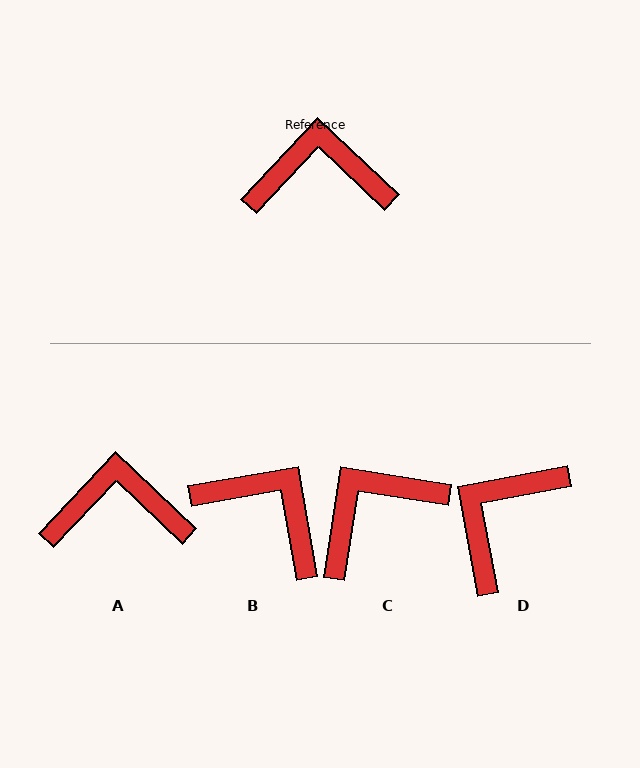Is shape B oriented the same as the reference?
No, it is off by about 37 degrees.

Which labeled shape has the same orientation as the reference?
A.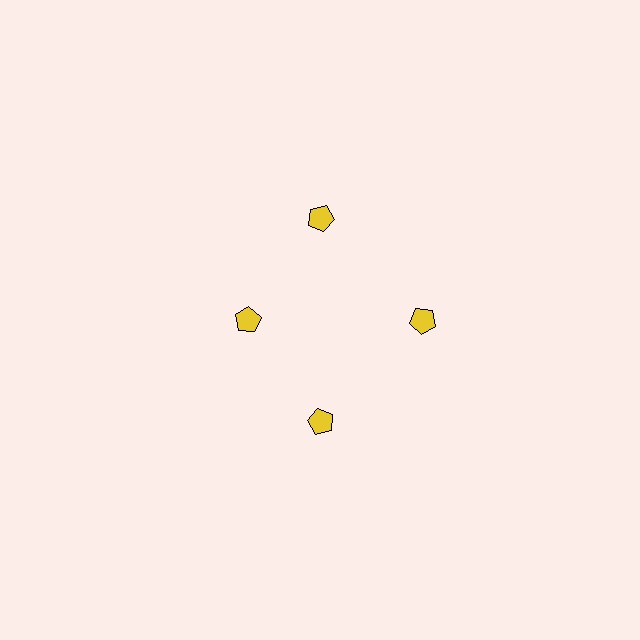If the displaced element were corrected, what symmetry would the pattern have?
It would have 4-fold rotational symmetry — the pattern would map onto itself every 90 degrees.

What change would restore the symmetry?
The symmetry would be restored by moving it outward, back onto the ring so that all 4 pentagons sit at equal angles and equal distance from the center.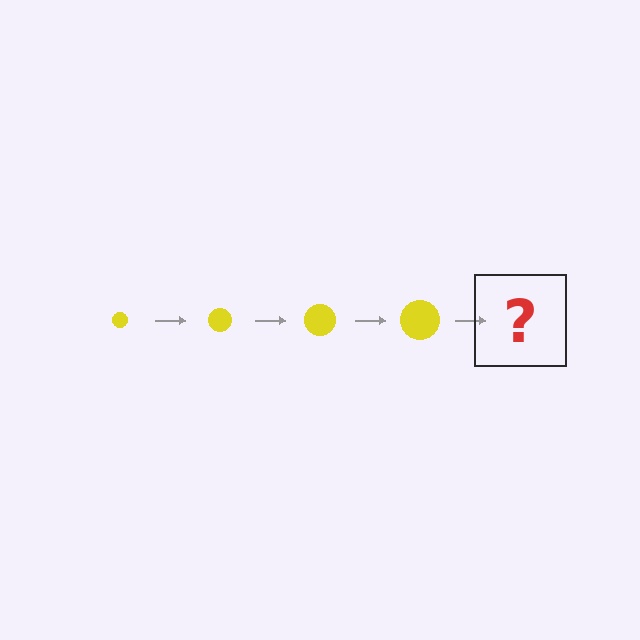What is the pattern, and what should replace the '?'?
The pattern is that the circle gets progressively larger each step. The '?' should be a yellow circle, larger than the previous one.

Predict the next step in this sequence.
The next step is a yellow circle, larger than the previous one.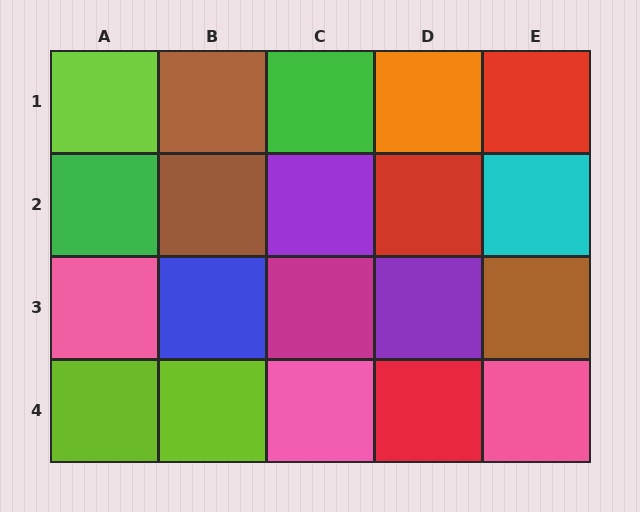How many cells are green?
2 cells are green.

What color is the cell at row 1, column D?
Orange.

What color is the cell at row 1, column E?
Red.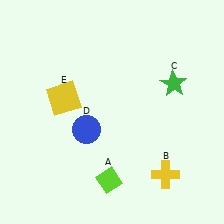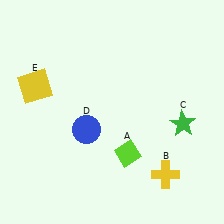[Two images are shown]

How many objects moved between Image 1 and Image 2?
3 objects moved between the two images.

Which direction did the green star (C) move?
The green star (C) moved down.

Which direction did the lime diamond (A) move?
The lime diamond (A) moved up.